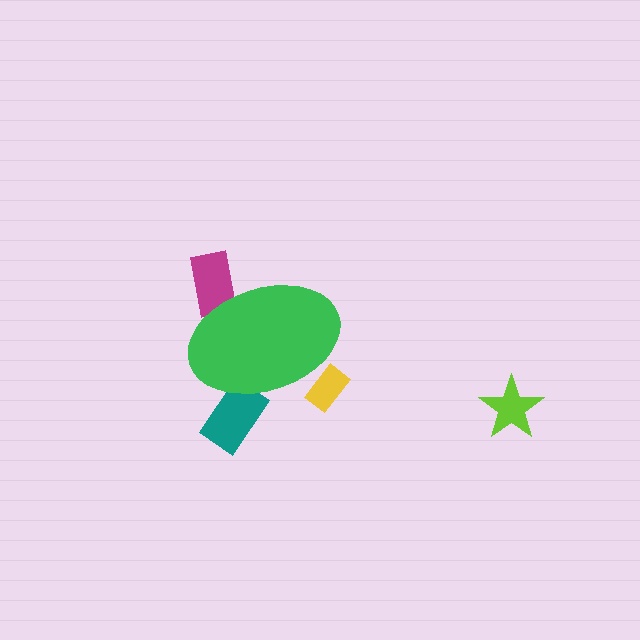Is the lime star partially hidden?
No, the lime star is fully visible.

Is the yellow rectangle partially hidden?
Yes, the yellow rectangle is partially hidden behind the green ellipse.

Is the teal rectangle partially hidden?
Yes, the teal rectangle is partially hidden behind the green ellipse.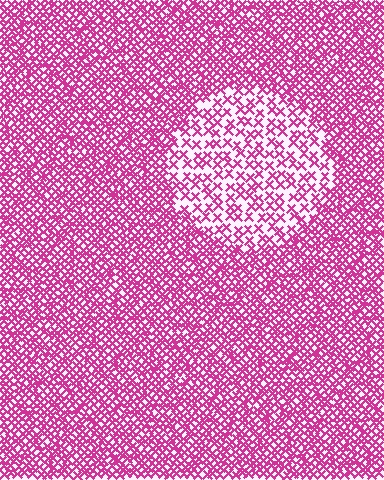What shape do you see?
I see a circle.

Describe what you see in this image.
The image contains small magenta elements arranged at two different densities. A circle-shaped region is visible where the elements are less densely packed than the surrounding area.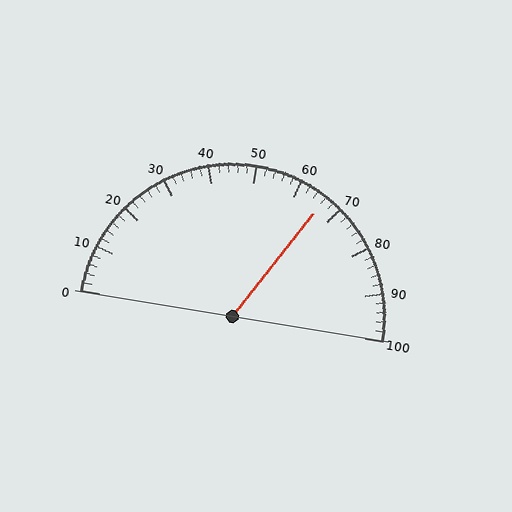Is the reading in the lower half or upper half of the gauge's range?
The reading is in the upper half of the range (0 to 100).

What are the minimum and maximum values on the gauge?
The gauge ranges from 0 to 100.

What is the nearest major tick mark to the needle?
The nearest major tick mark is 70.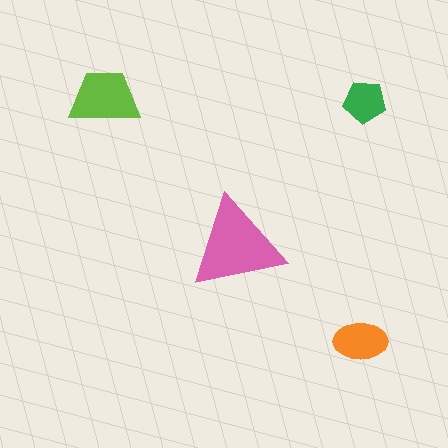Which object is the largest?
The pink triangle.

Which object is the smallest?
The green pentagon.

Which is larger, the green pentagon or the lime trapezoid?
The lime trapezoid.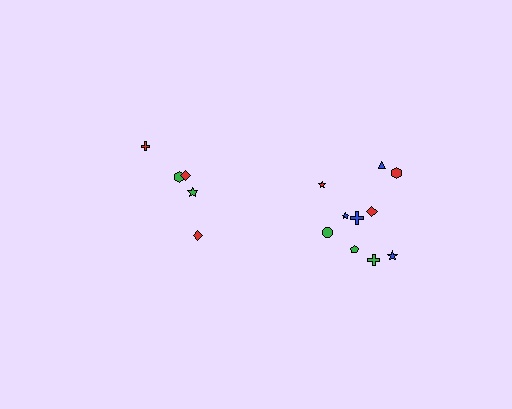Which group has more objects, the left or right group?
The right group.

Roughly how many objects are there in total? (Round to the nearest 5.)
Roughly 15 objects in total.